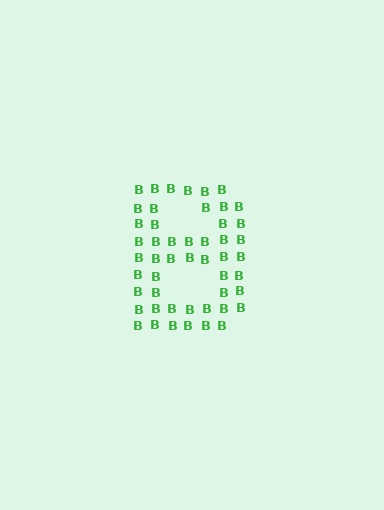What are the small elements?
The small elements are letter B's.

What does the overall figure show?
The overall figure shows the letter B.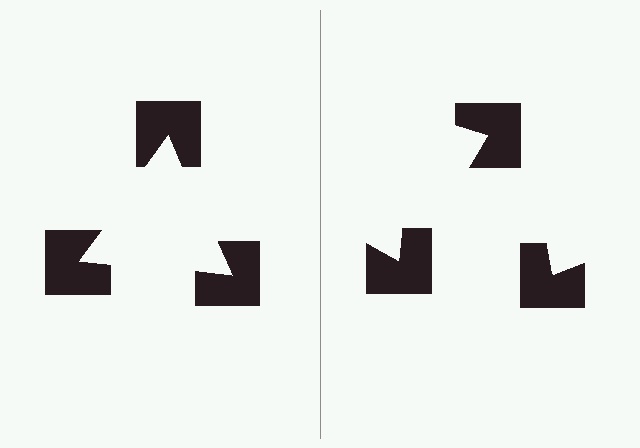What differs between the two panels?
The notched squares are positioned identically on both sides; only the wedge orientations differ. On the left they align to a triangle; on the right they are misaligned.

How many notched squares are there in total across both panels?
6 — 3 on each side.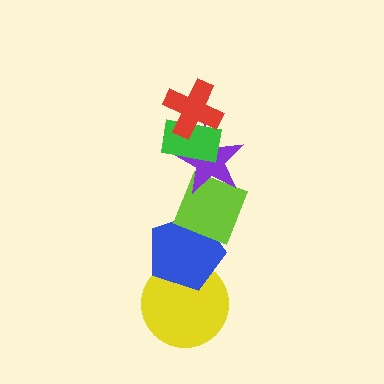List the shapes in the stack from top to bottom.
From top to bottom: the red cross, the green rectangle, the purple star, the lime diamond, the blue pentagon, the yellow circle.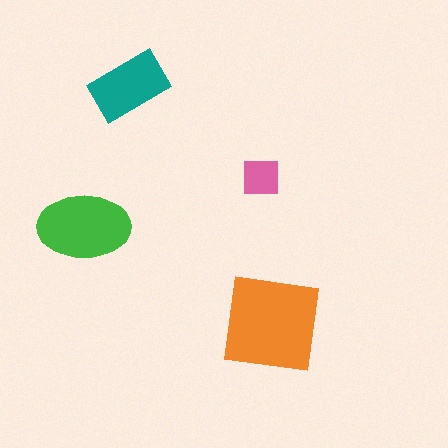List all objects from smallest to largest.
The pink square, the teal rectangle, the green ellipse, the orange square.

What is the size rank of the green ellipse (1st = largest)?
2nd.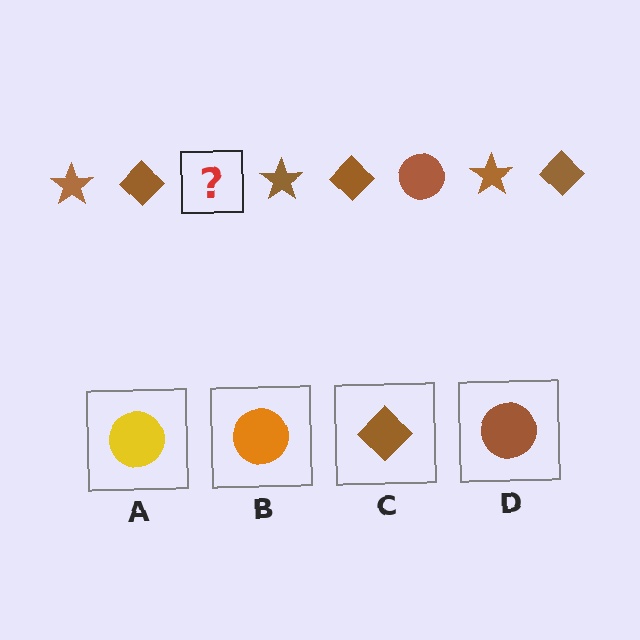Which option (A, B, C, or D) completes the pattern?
D.